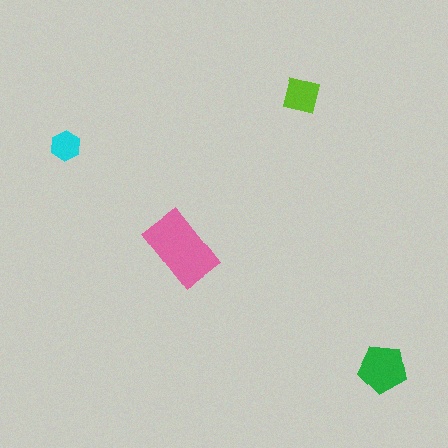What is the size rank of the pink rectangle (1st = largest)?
1st.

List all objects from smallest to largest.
The cyan hexagon, the lime square, the green pentagon, the pink rectangle.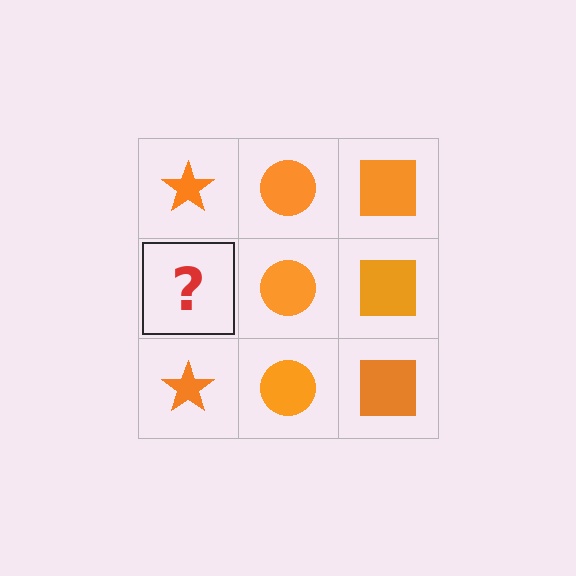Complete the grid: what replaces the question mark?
The question mark should be replaced with an orange star.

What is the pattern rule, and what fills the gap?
The rule is that each column has a consistent shape. The gap should be filled with an orange star.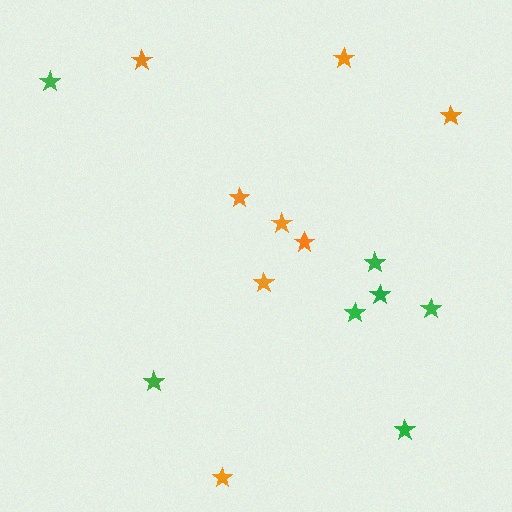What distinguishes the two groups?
There are 2 groups: one group of orange stars (8) and one group of green stars (7).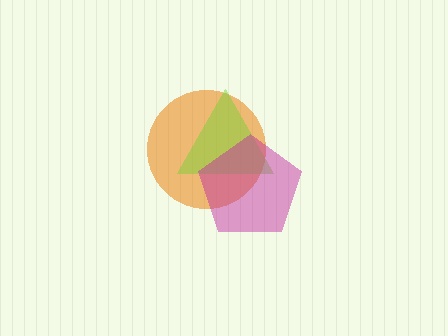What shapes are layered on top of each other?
The layered shapes are: an orange circle, a lime triangle, a magenta pentagon.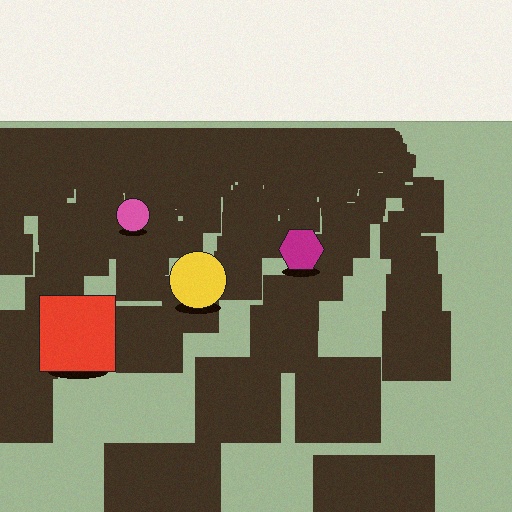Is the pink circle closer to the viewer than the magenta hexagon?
No. The magenta hexagon is closer — you can tell from the texture gradient: the ground texture is coarser near it.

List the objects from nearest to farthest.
From nearest to farthest: the red square, the yellow circle, the magenta hexagon, the pink circle.